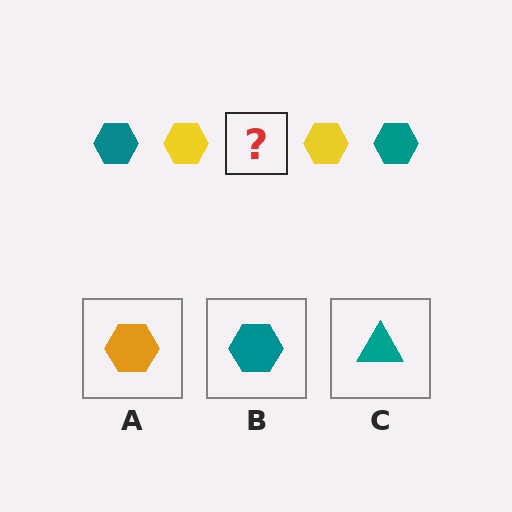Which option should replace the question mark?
Option B.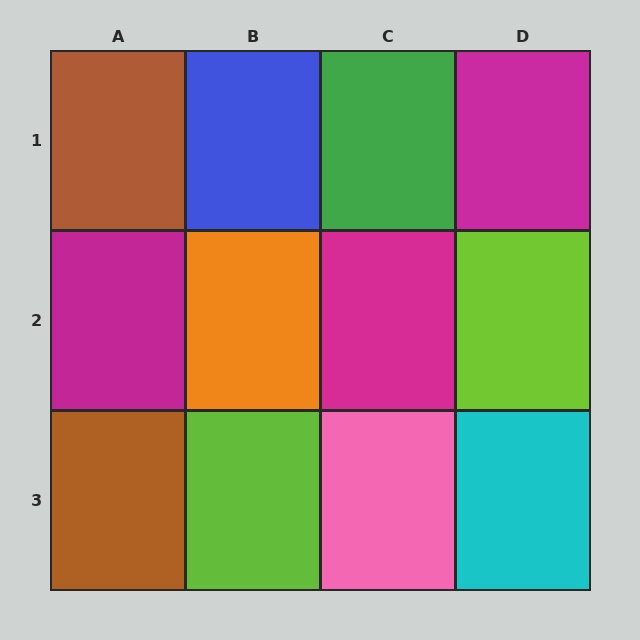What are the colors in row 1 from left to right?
Brown, blue, green, magenta.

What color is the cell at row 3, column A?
Brown.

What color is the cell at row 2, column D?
Lime.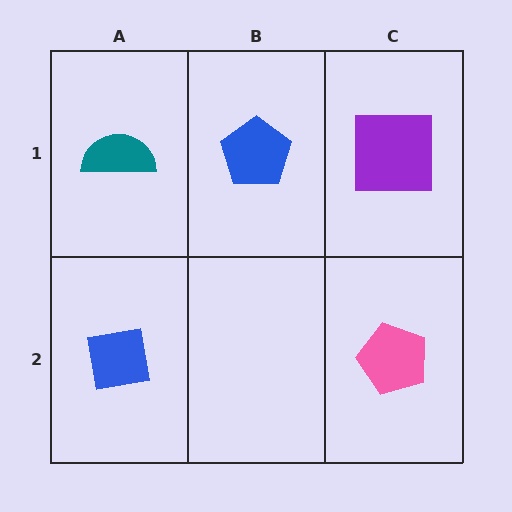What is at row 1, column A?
A teal semicircle.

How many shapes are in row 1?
3 shapes.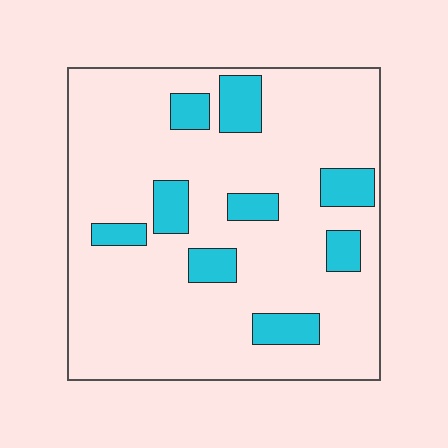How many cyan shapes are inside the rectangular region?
9.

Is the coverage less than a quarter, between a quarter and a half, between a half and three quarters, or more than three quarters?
Less than a quarter.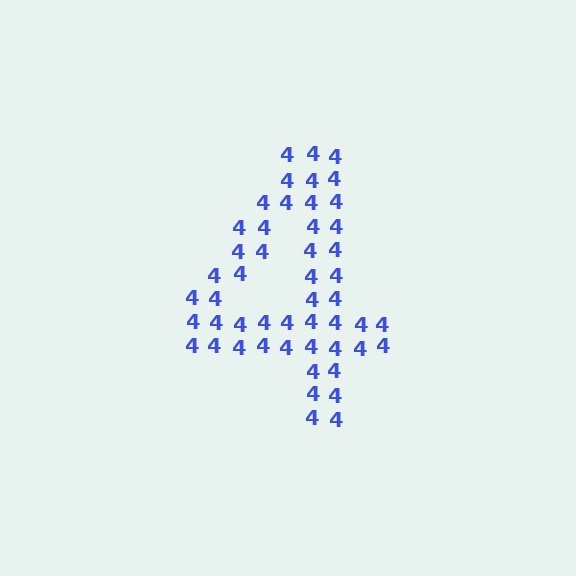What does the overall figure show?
The overall figure shows the digit 4.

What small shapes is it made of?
It is made of small digit 4's.